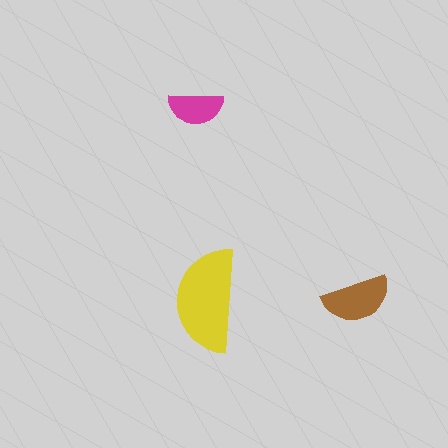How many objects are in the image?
There are 3 objects in the image.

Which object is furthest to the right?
The brown semicircle is rightmost.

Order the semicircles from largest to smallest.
the yellow one, the brown one, the magenta one.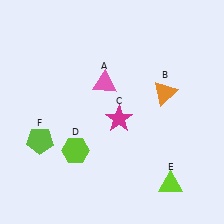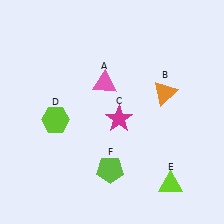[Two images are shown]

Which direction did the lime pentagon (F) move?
The lime pentagon (F) moved right.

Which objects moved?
The objects that moved are: the lime hexagon (D), the lime pentagon (F).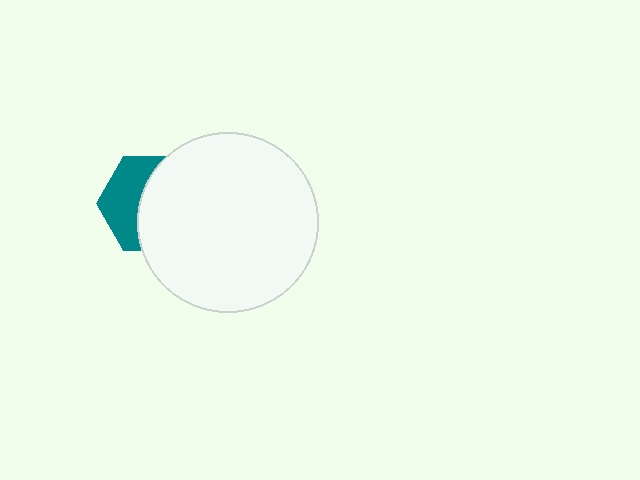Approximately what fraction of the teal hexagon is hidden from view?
Roughly 59% of the teal hexagon is hidden behind the white circle.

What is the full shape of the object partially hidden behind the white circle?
The partially hidden object is a teal hexagon.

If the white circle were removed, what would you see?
You would see the complete teal hexagon.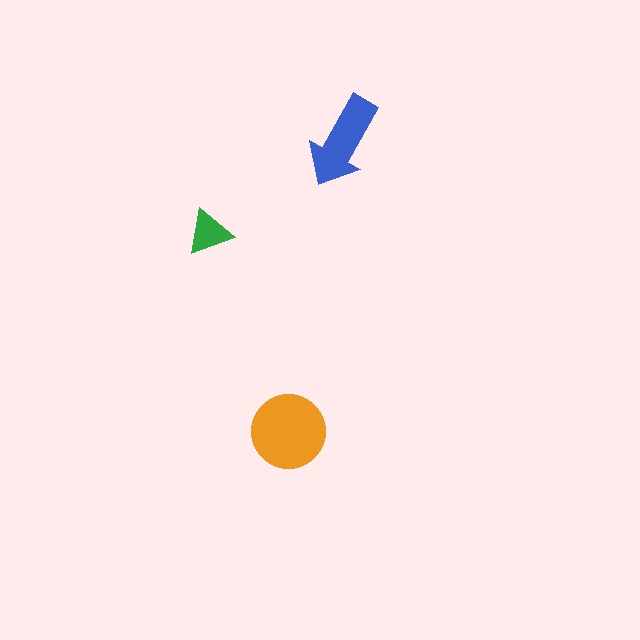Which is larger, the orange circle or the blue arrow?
The orange circle.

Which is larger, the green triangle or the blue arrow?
The blue arrow.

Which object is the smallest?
The green triangle.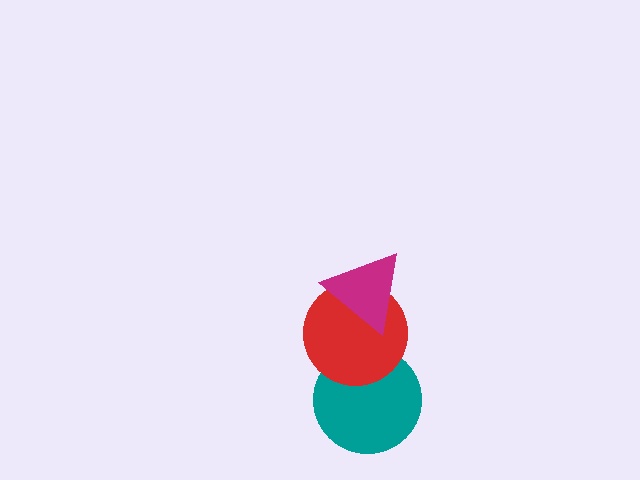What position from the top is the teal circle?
The teal circle is 3rd from the top.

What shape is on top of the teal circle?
The red circle is on top of the teal circle.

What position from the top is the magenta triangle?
The magenta triangle is 1st from the top.